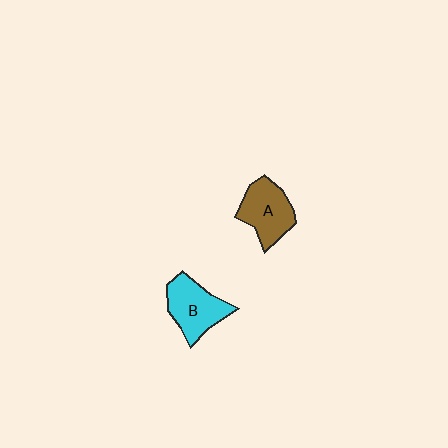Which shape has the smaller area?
Shape A (brown).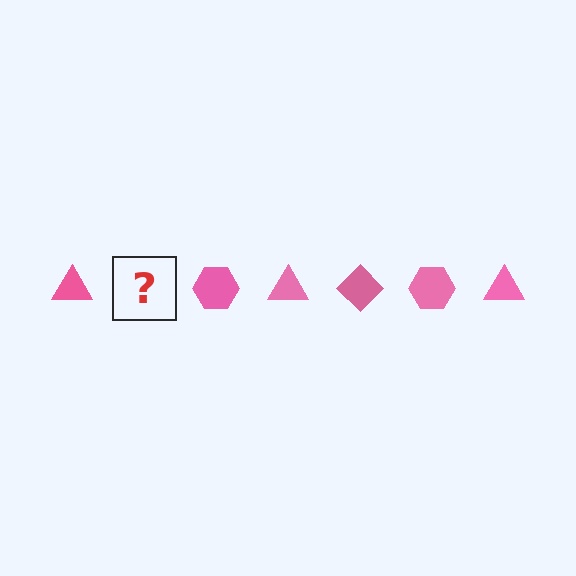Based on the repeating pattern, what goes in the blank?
The blank should be a pink diamond.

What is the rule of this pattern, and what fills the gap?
The rule is that the pattern cycles through triangle, diamond, hexagon shapes in pink. The gap should be filled with a pink diamond.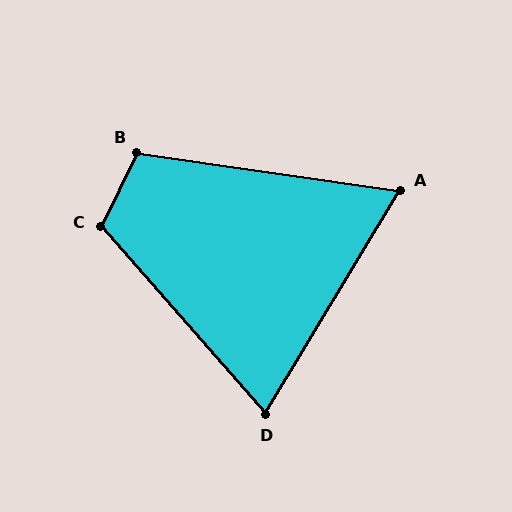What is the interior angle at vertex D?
Approximately 72 degrees (acute).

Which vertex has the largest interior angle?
C, at approximately 113 degrees.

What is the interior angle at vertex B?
Approximately 108 degrees (obtuse).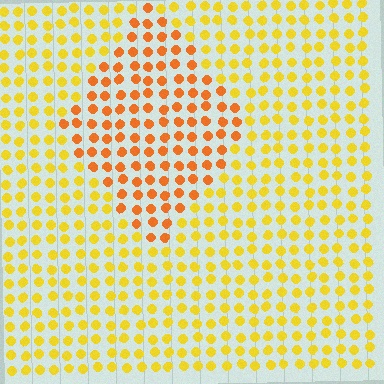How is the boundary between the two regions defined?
The boundary is defined purely by a slight shift in hue (about 30 degrees). Spacing, size, and orientation are identical on both sides.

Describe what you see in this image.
The image is filled with small yellow elements in a uniform arrangement. A diamond-shaped region is visible where the elements are tinted to a slightly different hue, forming a subtle color boundary.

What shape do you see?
I see a diamond.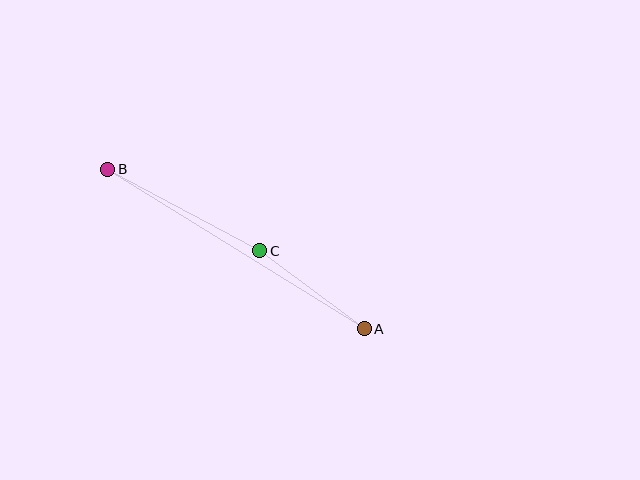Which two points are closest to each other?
Points A and C are closest to each other.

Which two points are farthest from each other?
Points A and B are farthest from each other.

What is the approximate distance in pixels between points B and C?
The distance between B and C is approximately 172 pixels.